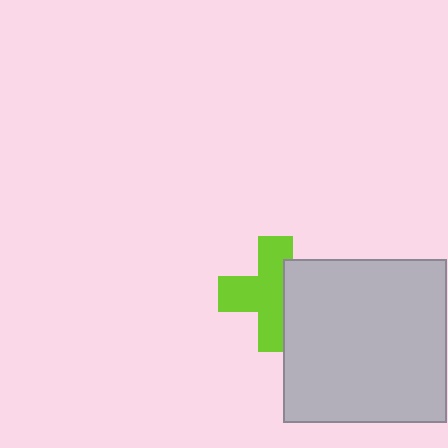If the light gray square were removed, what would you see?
You would see the complete lime cross.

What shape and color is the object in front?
The object in front is a light gray square.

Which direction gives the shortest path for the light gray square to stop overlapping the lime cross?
Moving right gives the shortest separation.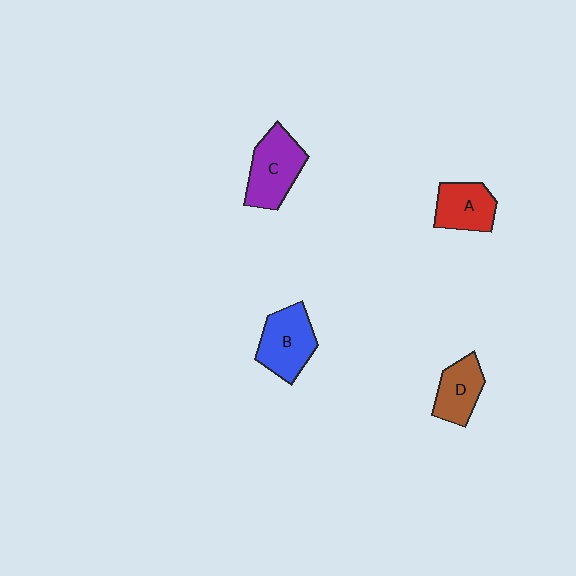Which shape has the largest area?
Shape C (purple).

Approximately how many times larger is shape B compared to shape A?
Approximately 1.2 times.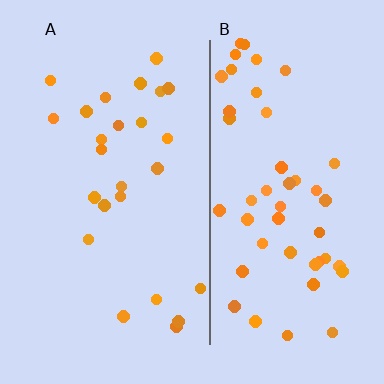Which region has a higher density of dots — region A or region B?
B (the right).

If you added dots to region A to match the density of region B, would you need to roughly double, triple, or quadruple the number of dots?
Approximately double.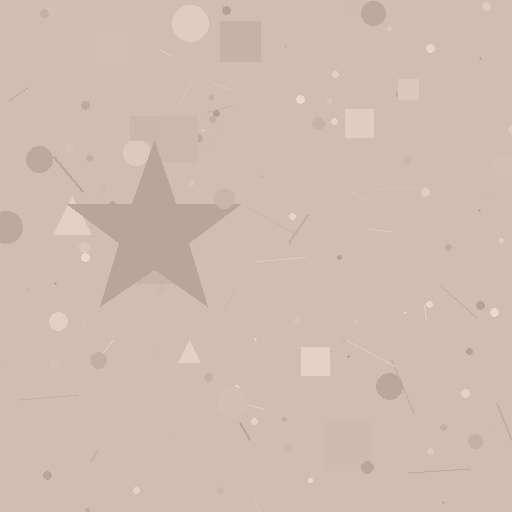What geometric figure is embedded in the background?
A star is embedded in the background.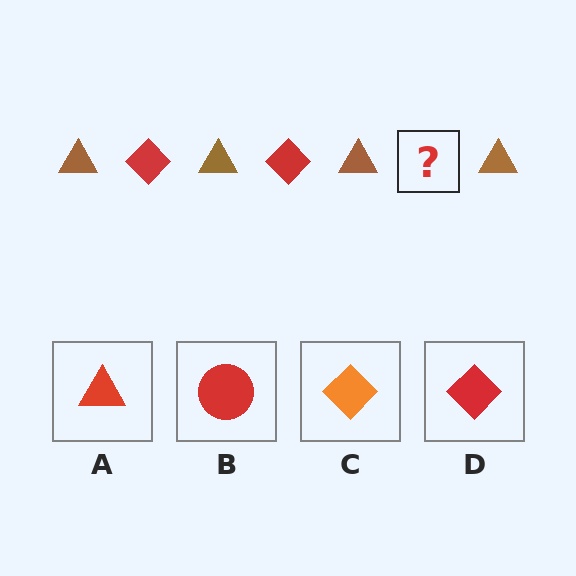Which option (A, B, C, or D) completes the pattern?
D.